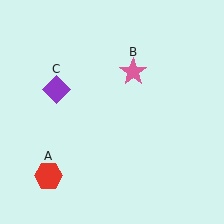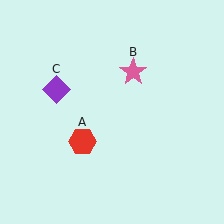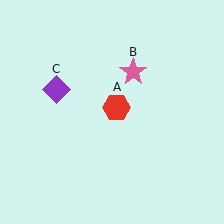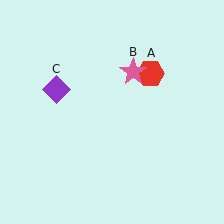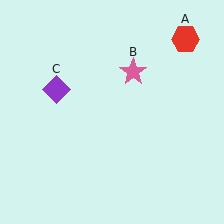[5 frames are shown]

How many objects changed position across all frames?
1 object changed position: red hexagon (object A).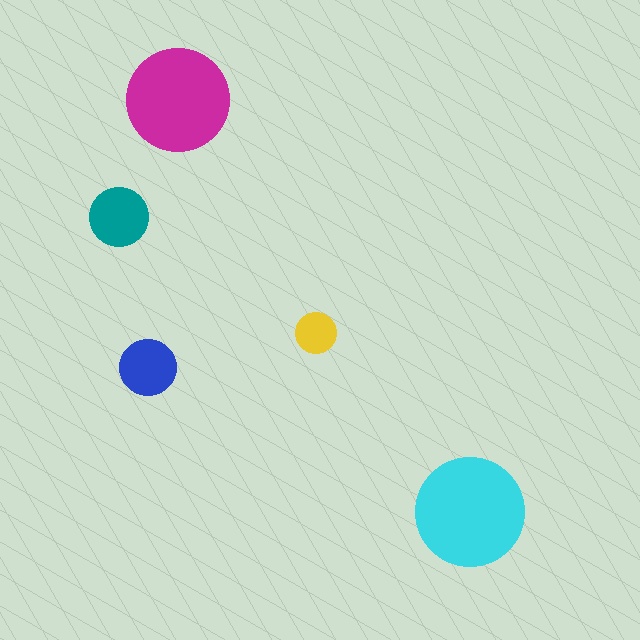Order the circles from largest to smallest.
the cyan one, the magenta one, the teal one, the blue one, the yellow one.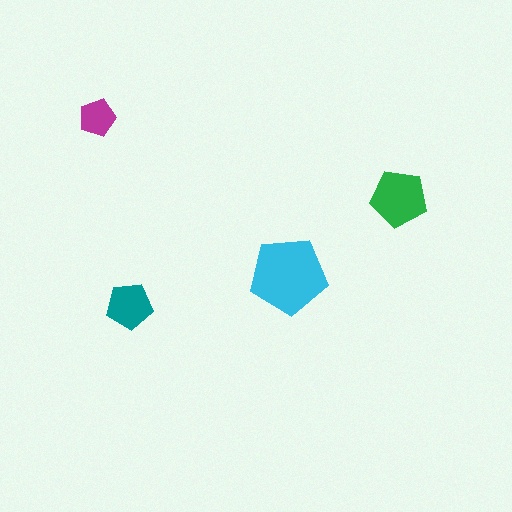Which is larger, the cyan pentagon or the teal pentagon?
The cyan one.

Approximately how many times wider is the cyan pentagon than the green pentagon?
About 1.5 times wider.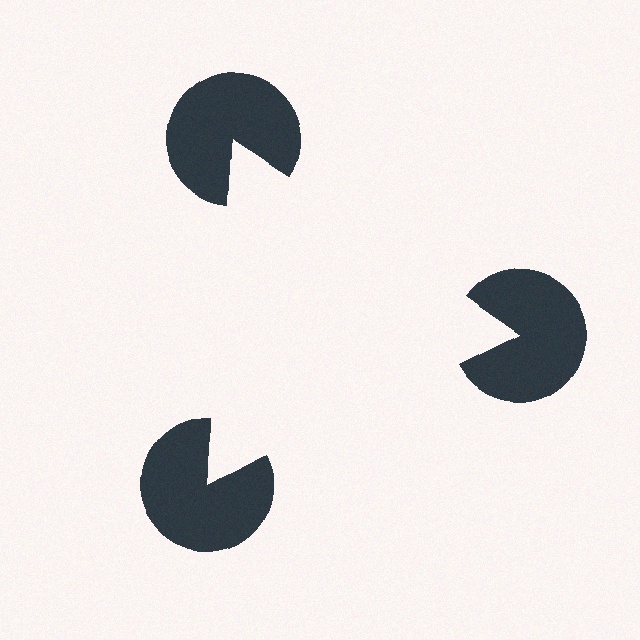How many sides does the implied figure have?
3 sides.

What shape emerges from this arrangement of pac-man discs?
An illusory triangle — its edges are inferred from the aligned wedge cuts in the pac-man discs, not physically drawn.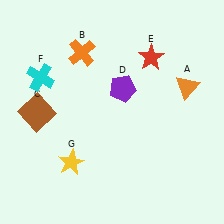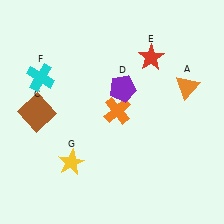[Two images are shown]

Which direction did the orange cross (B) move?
The orange cross (B) moved down.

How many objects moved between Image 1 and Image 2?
1 object moved between the two images.